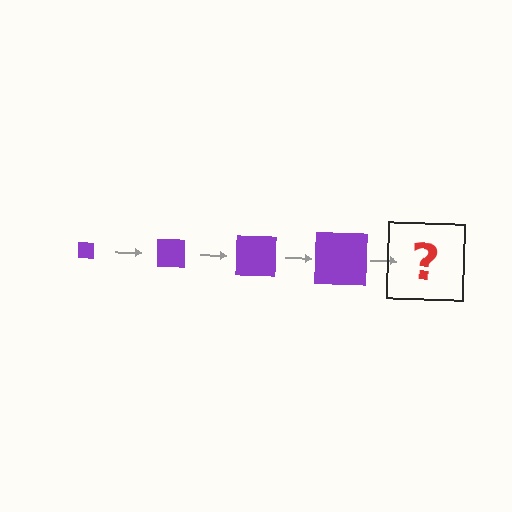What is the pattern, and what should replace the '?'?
The pattern is that the square gets progressively larger each step. The '?' should be a purple square, larger than the previous one.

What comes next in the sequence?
The next element should be a purple square, larger than the previous one.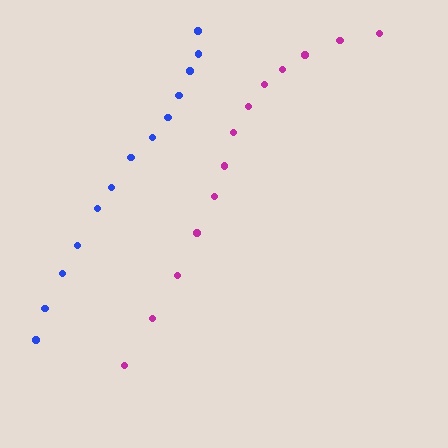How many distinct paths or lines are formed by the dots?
There are 2 distinct paths.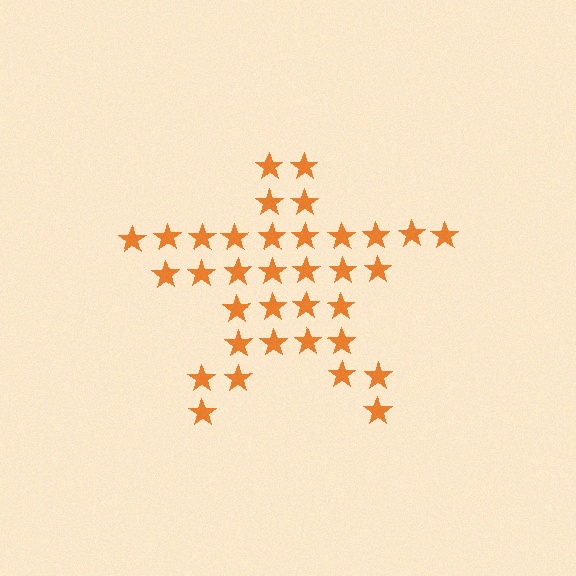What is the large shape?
The large shape is a star.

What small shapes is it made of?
It is made of small stars.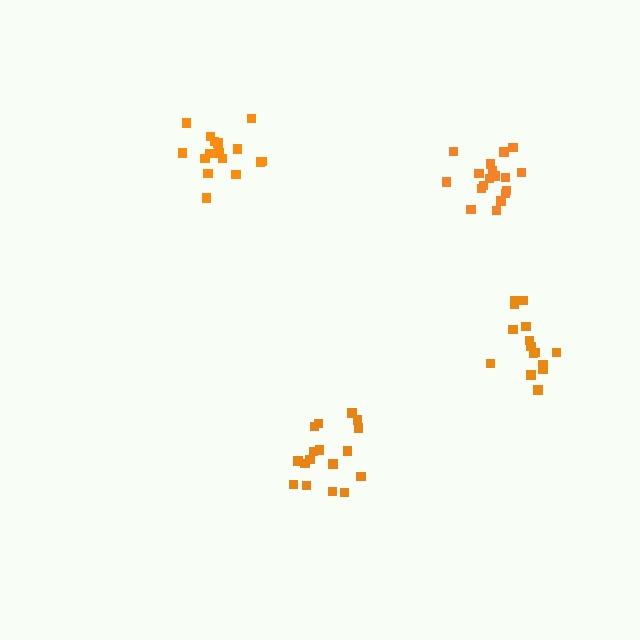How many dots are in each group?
Group 1: 17 dots, Group 2: 16 dots, Group 3: 15 dots, Group 4: 18 dots (66 total).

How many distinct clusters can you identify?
There are 4 distinct clusters.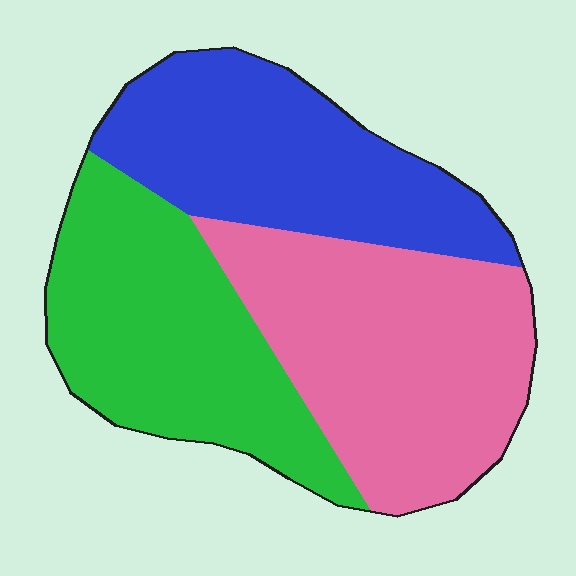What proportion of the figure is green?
Green takes up between a sixth and a third of the figure.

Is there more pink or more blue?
Pink.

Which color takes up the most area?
Pink, at roughly 35%.